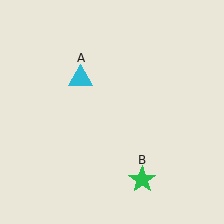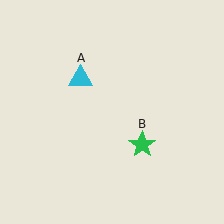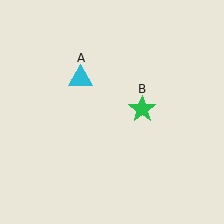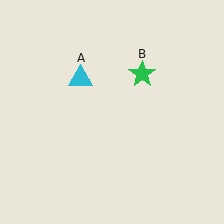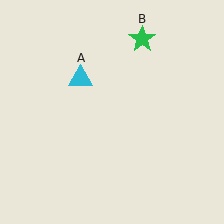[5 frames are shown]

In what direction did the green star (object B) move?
The green star (object B) moved up.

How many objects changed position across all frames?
1 object changed position: green star (object B).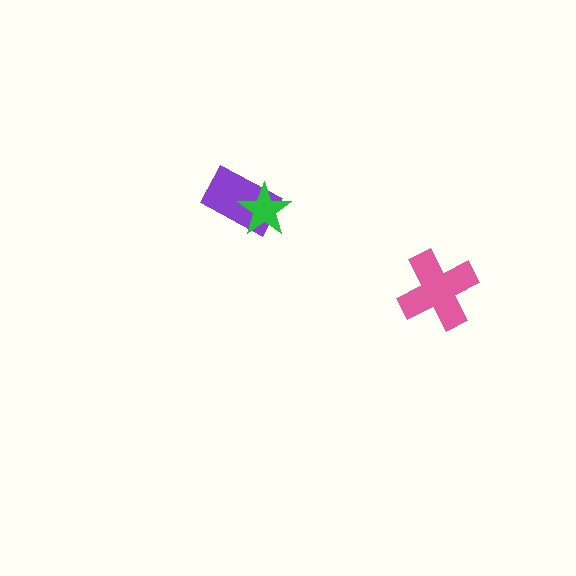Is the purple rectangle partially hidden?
Yes, it is partially covered by another shape.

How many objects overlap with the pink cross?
0 objects overlap with the pink cross.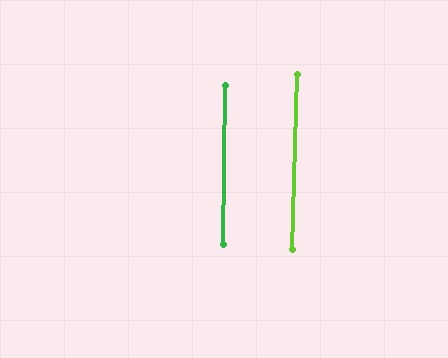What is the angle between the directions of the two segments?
Approximately 1 degree.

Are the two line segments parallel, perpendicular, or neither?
Parallel — their directions differ by only 0.8°.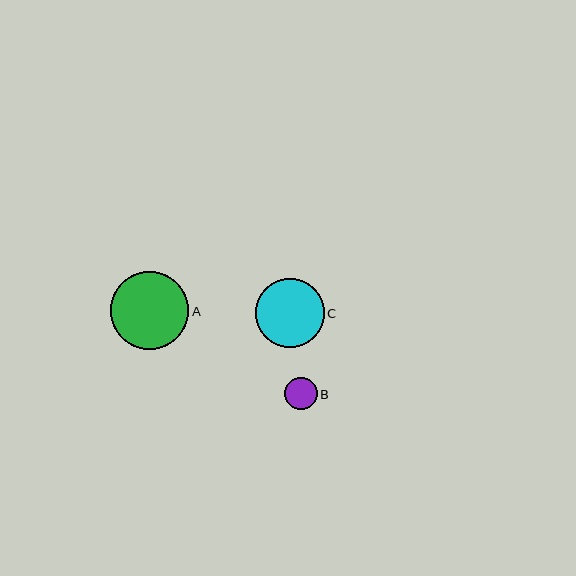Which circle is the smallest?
Circle B is the smallest with a size of approximately 33 pixels.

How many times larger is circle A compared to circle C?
Circle A is approximately 1.1 times the size of circle C.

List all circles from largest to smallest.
From largest to smallest: A, C, B.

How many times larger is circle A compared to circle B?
Circle A is approximately 2.4 times the size of circle B.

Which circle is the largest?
Circle A is the largest with a size of approximately 78 pixels.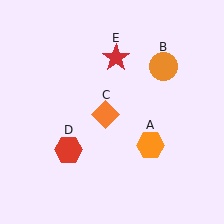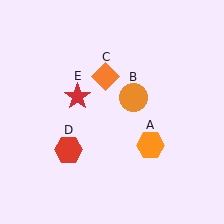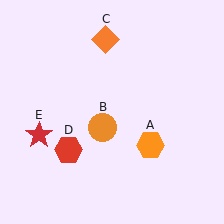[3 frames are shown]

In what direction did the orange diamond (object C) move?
The orange diamond (object C) moved up.